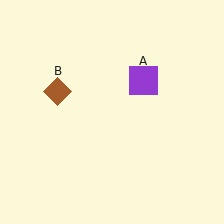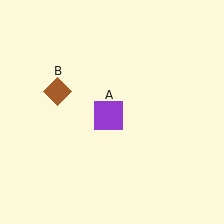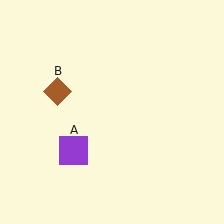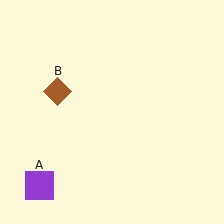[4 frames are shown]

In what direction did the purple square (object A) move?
The purple square (object A) moved down and to the left.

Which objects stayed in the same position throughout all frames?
Brown diamond (object B) remained stationary.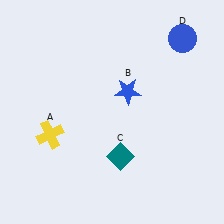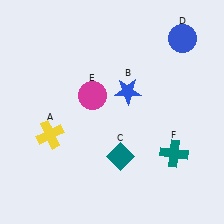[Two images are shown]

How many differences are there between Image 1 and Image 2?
There are 2 differences between the two images.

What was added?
A magenta circle (E), a teal cross (F) were added in Image 2.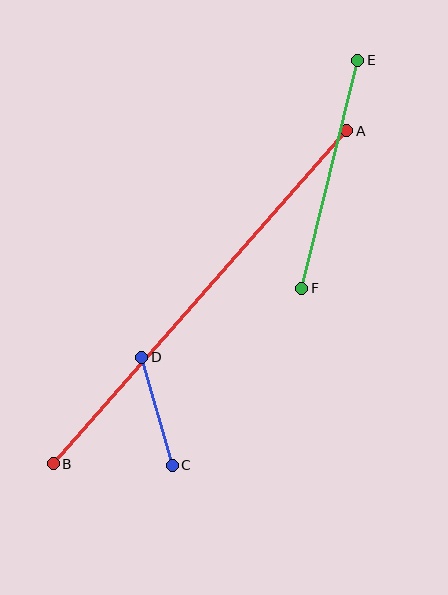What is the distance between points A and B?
The distance is approximately 444 pixels.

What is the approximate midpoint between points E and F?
The midpoint is at approximately (330, 174) pixels.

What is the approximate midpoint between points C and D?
The midpoint is at approximately (157, 411) pixels.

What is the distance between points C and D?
The distance is approximately 112 pixels.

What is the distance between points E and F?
The distance is approximately 234 pixels.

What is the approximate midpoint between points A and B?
The midpoint is at approximately (200, 297) pixels.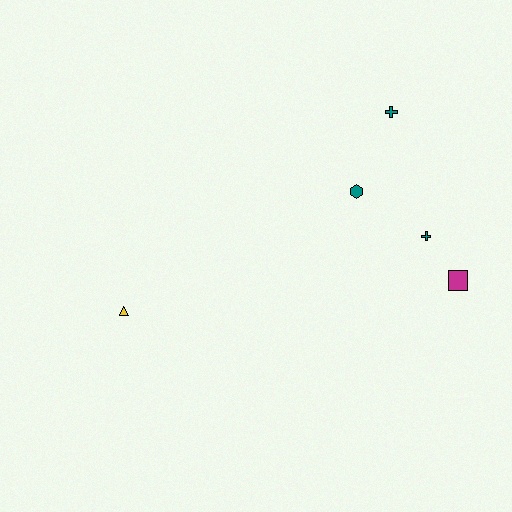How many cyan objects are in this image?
There are no cyan objects.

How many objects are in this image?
There are 5 objects.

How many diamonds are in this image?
There are no diamonds.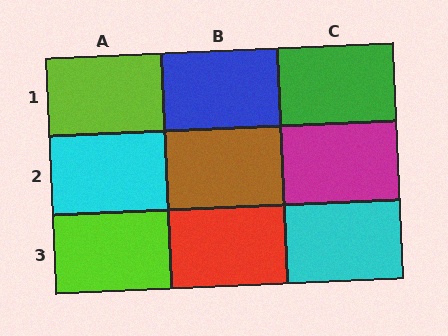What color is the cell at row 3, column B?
Red.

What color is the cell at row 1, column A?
Lime.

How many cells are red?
1 cell is red.